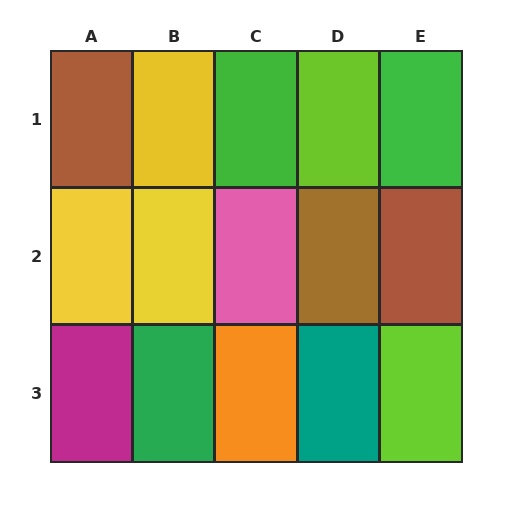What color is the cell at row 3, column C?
Orange.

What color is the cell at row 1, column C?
Green.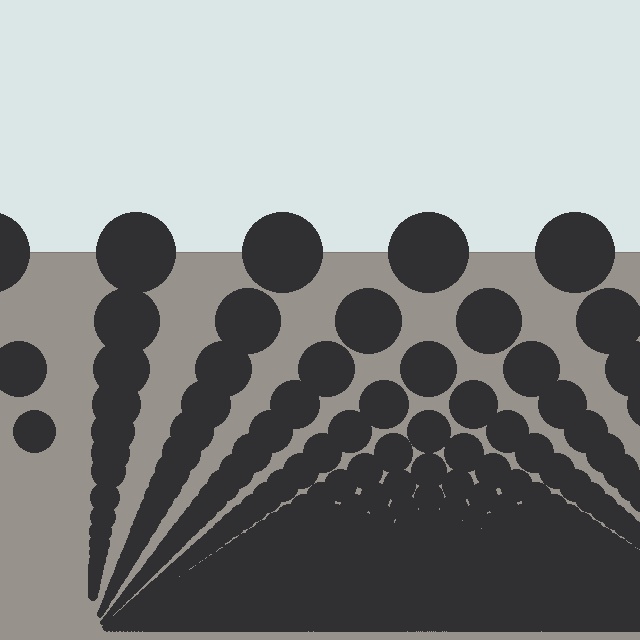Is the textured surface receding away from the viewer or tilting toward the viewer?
The surface appears to tilt toward the viewer. Texture elements get larger and sparser toward the top.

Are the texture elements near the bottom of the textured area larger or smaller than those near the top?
Smaller. The gradient is inverted — elements near the bottom are smaller and denser.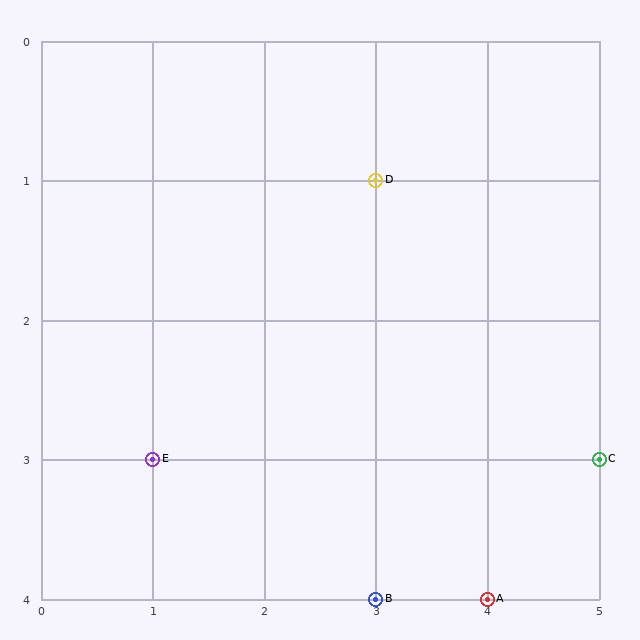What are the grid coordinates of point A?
Point A is at grid coordinates (4, 4).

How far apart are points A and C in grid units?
Points A and C are 1 column and 1 row apart (about 1.4 grid units diagonally).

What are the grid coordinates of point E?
Point E is at grid coordinates (1, 3).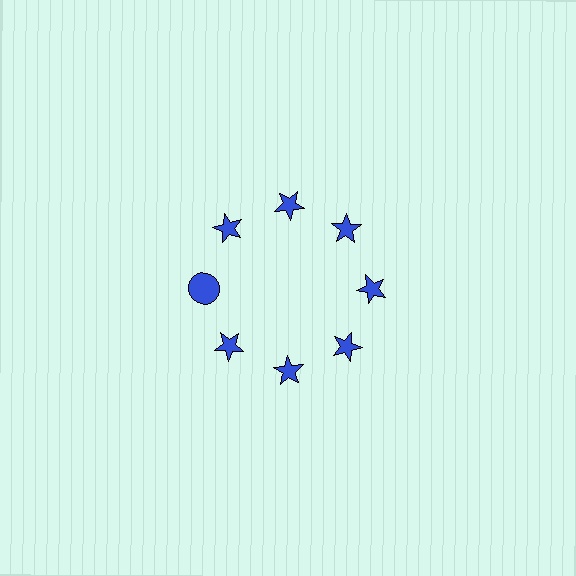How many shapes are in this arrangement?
There are 8 shapes arranged in a ring pattern.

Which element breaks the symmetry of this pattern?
The blue circle at roughly the 9 o'clock position breaks the symmetry. All other shapes are blue stars.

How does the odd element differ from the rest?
It has a different shape: circle instead of star.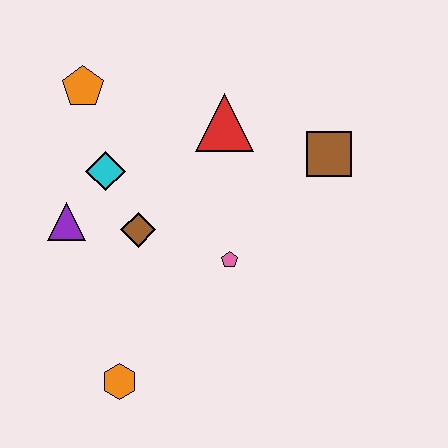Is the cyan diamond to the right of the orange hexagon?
No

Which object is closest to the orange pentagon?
The cyan diamond is closest to the orange pentagon.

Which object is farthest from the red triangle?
The orange hexagon is farthest from the red triangle.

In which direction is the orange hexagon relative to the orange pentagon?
The orange hexagon is below the orange pentagon.